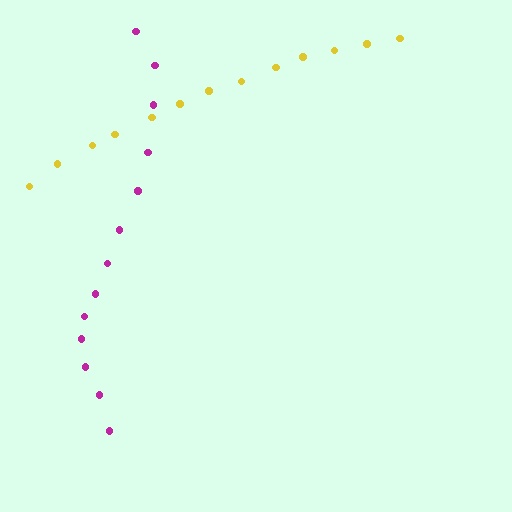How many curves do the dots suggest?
There are 2 distinct paths.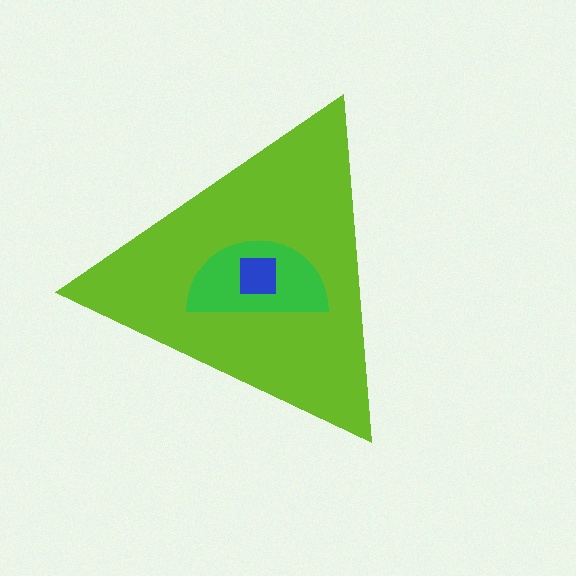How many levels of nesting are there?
3.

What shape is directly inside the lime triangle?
The green semicircle.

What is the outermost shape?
The lime triangle.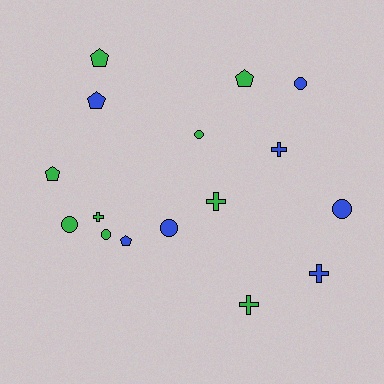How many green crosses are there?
There are 3 green crosses.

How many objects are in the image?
There are 16 objects.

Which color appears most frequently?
Green, with 9 objects.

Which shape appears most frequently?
Circle, with 6 objects.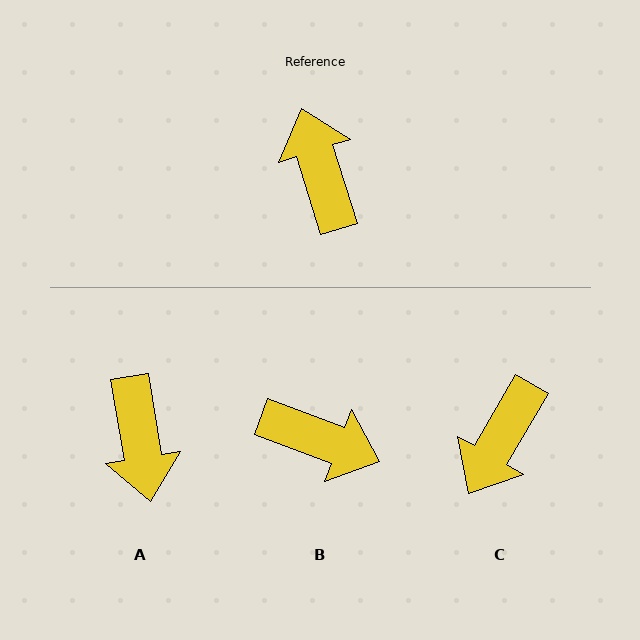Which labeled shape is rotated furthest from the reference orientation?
A, about 172 degrees away.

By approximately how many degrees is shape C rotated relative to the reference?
Approximately 133 degrees counter-clockwise.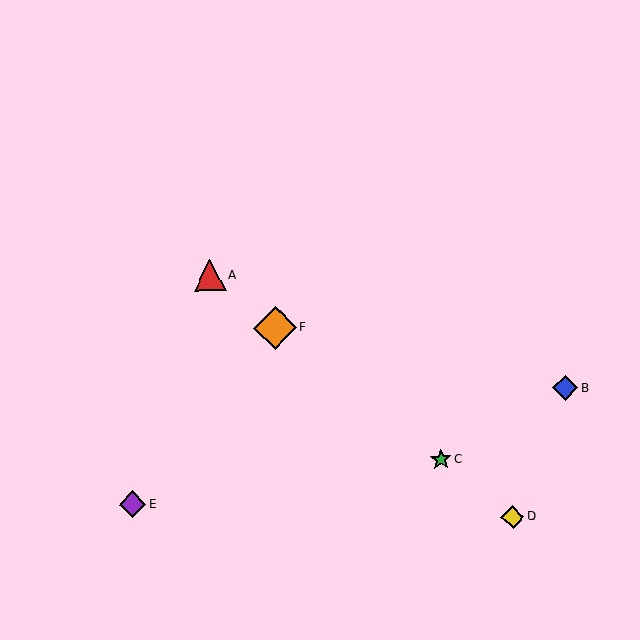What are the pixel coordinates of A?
Object A is at (210, 275).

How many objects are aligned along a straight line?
4 objects (A, C, D, F) are aligned along a straight line.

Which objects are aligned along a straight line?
Objects A, C, D, F are aligned along a straight line.